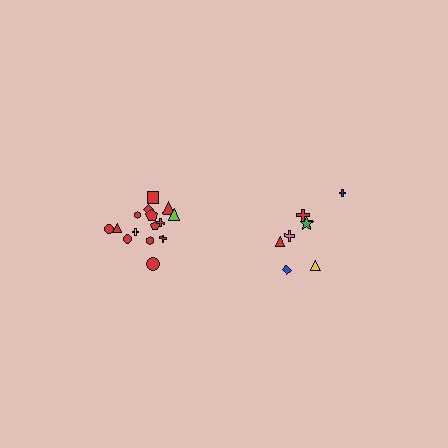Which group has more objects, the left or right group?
The left group.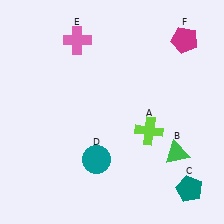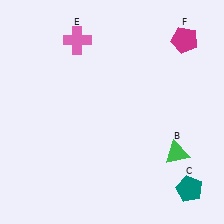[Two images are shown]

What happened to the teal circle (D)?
The teal circle (D) was removed in Image 2. It was in the bottom-left area of Image 1.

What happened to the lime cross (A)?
The lime cross (A) was removed in Image 2. It was in the bottom-right area of Image 1.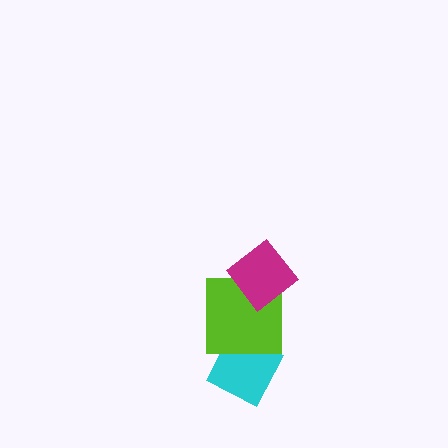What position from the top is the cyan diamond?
The cyan diamond is 3rd from the top.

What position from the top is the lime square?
The lime square is 2nd from the top.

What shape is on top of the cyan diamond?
The lime square is on top of the cyan diamond.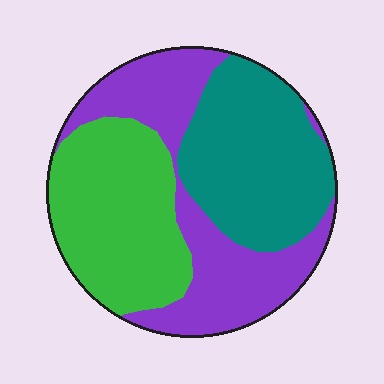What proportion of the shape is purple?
Purple takes up between a quarter and a half of the shape.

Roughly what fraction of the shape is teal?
Teal covers about 35% of the shape.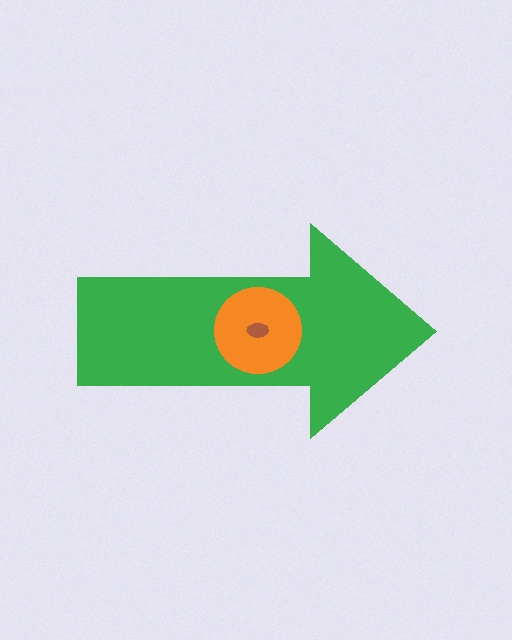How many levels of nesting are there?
3.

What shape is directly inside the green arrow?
The orange circle.